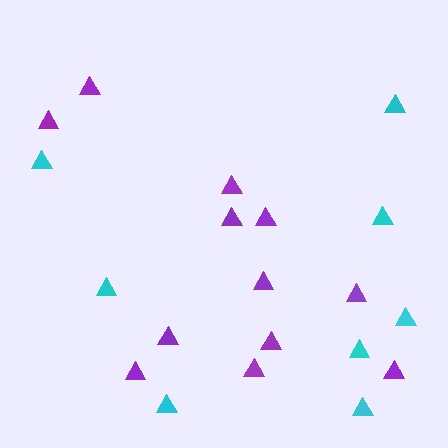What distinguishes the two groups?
There are 2 groups: one group of purple triangles (12) and one group of cyan triangles (8).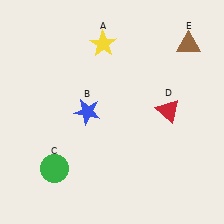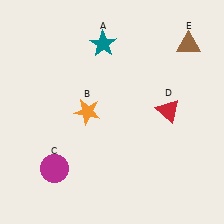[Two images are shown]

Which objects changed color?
A changed from yellow to teal. B changed from blue to orange. C changed from green to magenta.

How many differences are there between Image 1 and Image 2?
There are 3 differences between the two images.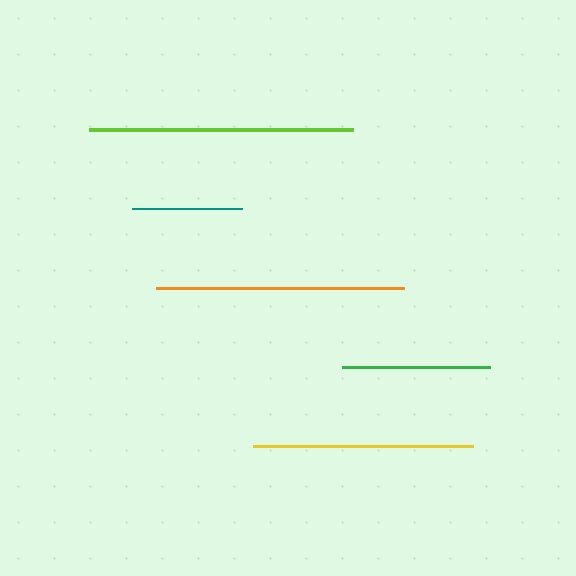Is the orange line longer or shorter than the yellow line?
The orange line is longer than the yellow line.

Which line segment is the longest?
The lime line is the longest at approximately 264 pixels.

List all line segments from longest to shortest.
From longest to shortest: lime, orange, yellow, green, teal.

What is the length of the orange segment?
The orange segment is approximately 248 pixels long.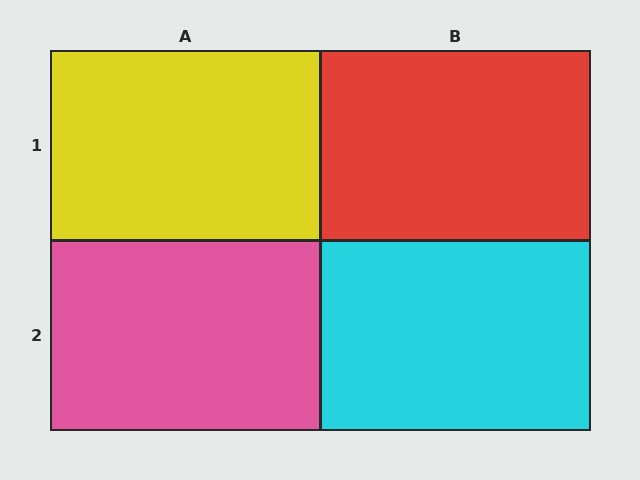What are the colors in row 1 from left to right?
Yellow, red.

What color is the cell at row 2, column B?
Cyan.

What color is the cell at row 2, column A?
Pink.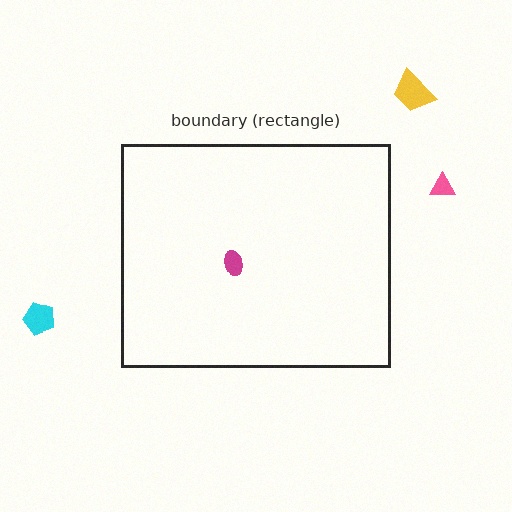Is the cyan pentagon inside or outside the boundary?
Outside.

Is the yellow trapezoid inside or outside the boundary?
Outside.